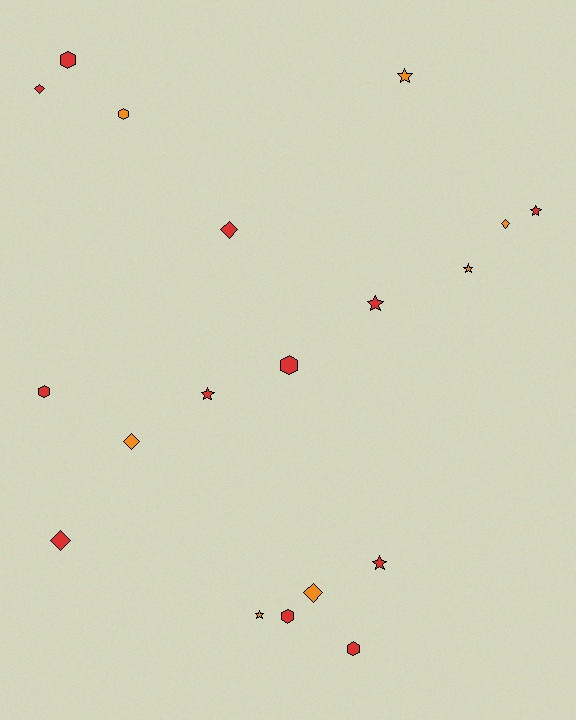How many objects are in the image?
There are 19 objects.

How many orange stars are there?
There are 3 orange stars.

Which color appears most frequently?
Red, with 12 objects.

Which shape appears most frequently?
Star, with 7 objects.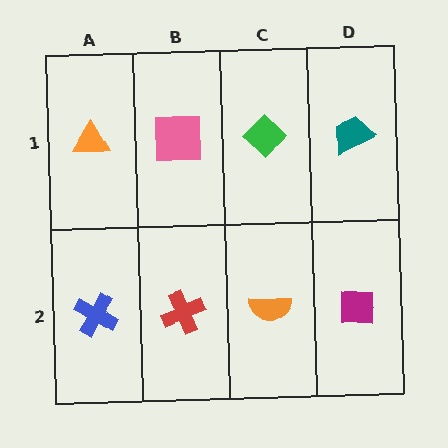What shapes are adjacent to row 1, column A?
A blue cross (row 2, column A), a pink square (row 1, column B).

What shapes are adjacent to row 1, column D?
A magenta square (row 2, column D), a green diamond (row 1, column C).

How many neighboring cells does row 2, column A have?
2.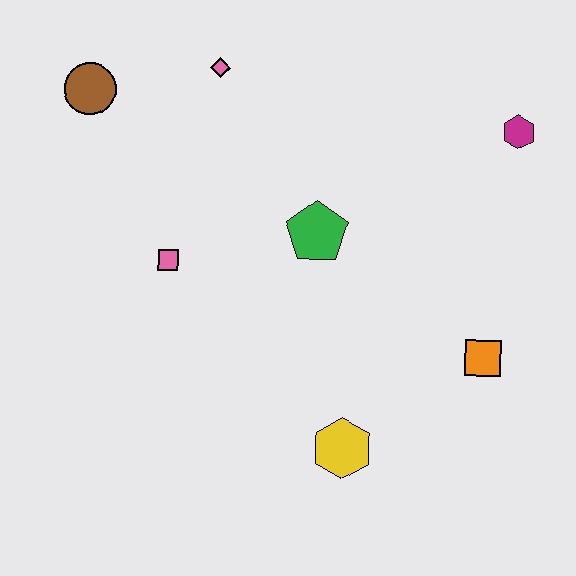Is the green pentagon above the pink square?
Yes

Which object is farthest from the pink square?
The magenta hexagon is farthest from the pink square.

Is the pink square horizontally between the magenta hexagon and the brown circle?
Yes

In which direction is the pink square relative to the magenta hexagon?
The pink square is to the left of the magenta hexagon.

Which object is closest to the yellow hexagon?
The orange square is closest to the yellow hexagon.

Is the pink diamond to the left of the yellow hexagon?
Yes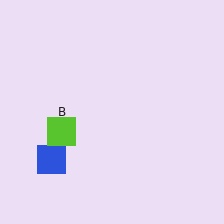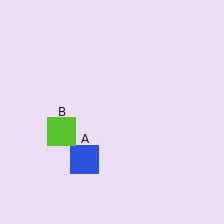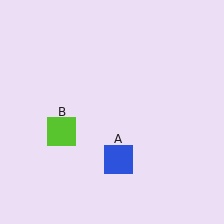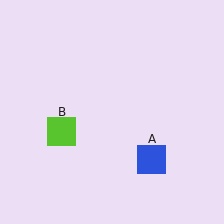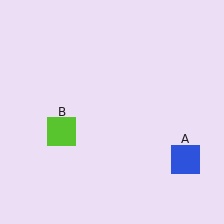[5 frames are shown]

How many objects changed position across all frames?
1 object changed position: blue square (object A).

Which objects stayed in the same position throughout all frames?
Lime square (object B) remained stationary.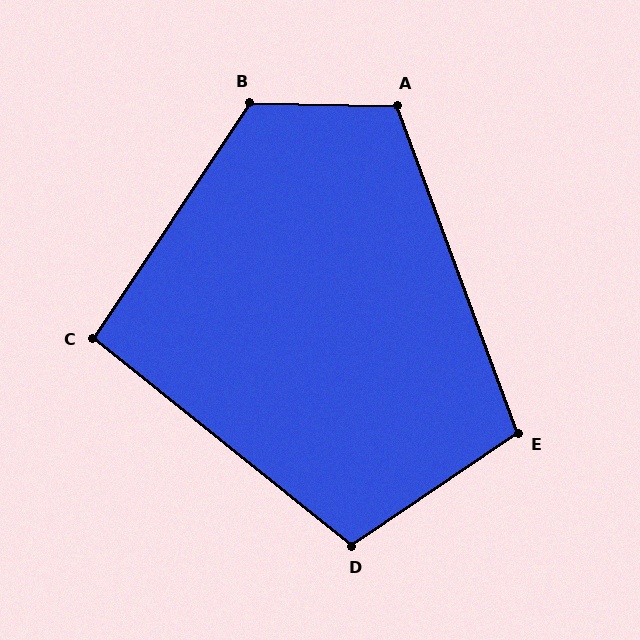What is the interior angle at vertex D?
Approximately 107 degrees (obtuse).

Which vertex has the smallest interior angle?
C, at approximately 95 degrees.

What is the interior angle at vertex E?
Approximately 104 degrees (obtuse).